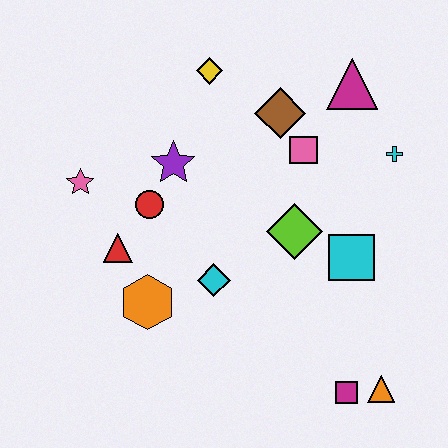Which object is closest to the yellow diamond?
The brown diamond is closest to the yellow diamond.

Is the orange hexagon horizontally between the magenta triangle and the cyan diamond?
No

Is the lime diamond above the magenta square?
Yes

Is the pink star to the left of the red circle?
Yes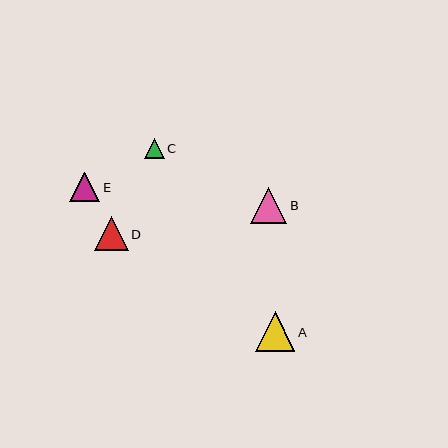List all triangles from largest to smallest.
From largest to smallest: A, B, D, E, C.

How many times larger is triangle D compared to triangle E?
Triangle D is approximately 1.2 times the size of triangle E.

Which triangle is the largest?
Triangle A is the largest with a size of approximately 40 pixels.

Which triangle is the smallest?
Triangle C is the smallest with a size of approximately 20 pixels.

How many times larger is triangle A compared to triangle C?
Triangle A is approximately 2.0 times the size of triangle C.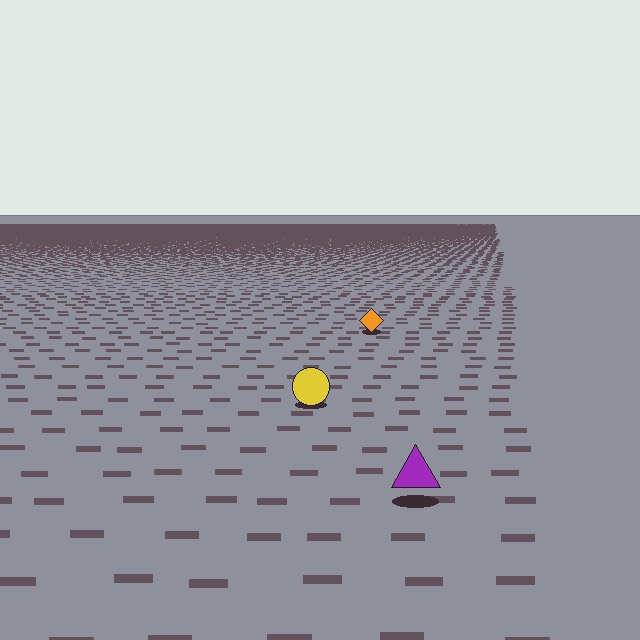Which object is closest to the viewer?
The purple triangle is closest. The texture marks near it are larger and more spread out.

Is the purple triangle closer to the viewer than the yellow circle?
Yes. The purple triangle is closer — you can tell from the texture gradient: the ground texture is coarser near it.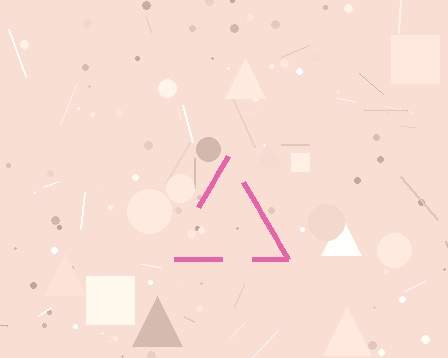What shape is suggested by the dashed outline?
The dashed outline suggests a triangle.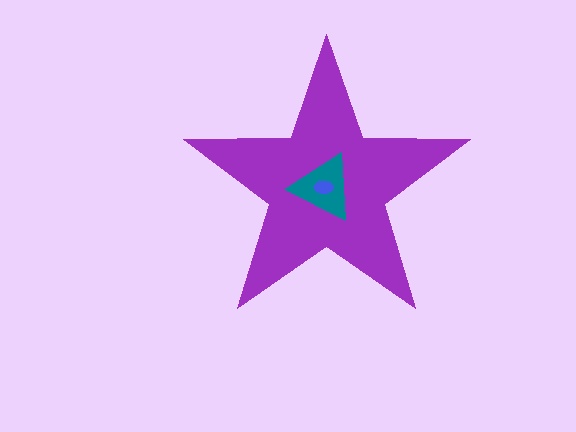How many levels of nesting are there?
3.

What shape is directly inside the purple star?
The teal triangle.